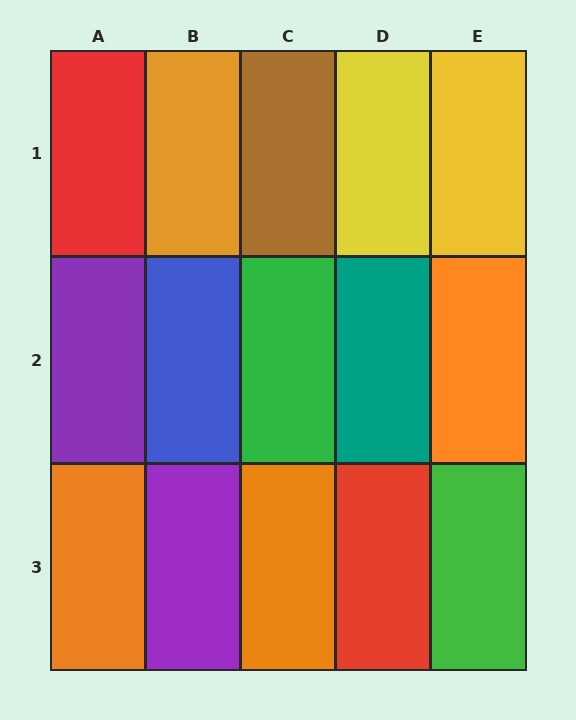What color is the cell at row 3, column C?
Orange.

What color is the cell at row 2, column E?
Orange.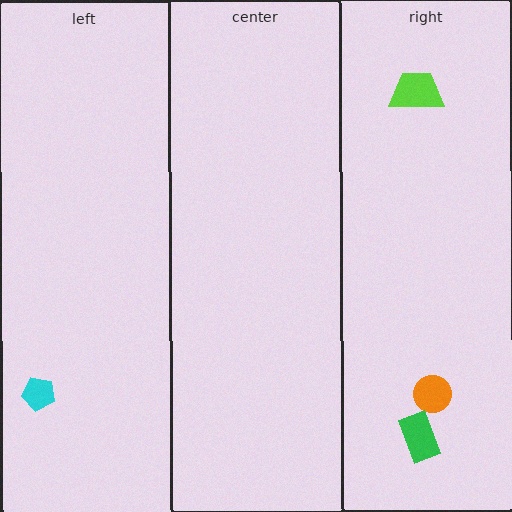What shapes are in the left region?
The cyan pentagon.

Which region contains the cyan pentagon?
The left region.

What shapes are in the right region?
The lime trapezoid, the orange circle, the green rectangle.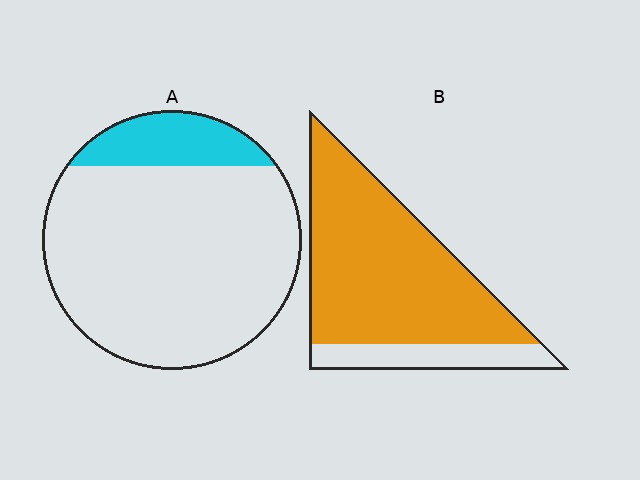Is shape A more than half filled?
No.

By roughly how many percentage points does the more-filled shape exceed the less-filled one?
By roughly 65 percentage points (B over A).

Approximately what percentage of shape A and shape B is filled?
A is approximately 15% and B is approximately 80%.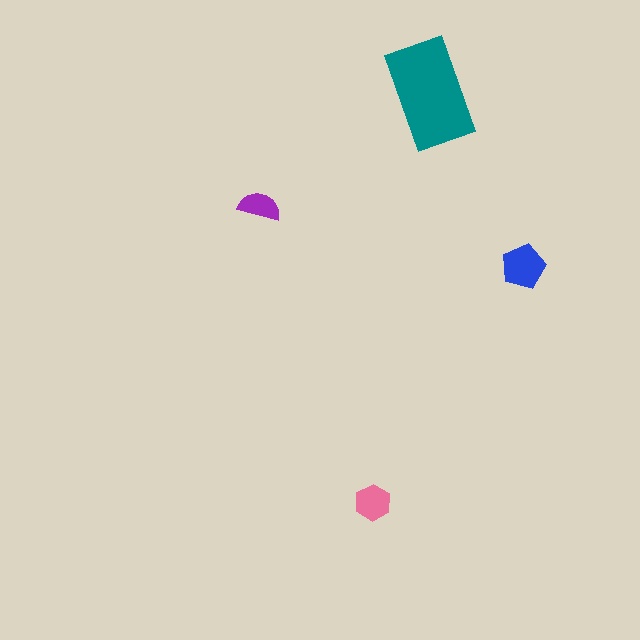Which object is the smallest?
The purple semicircle.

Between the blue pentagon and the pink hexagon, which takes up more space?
The blue pentagon.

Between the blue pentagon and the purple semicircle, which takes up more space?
The blue pentagon.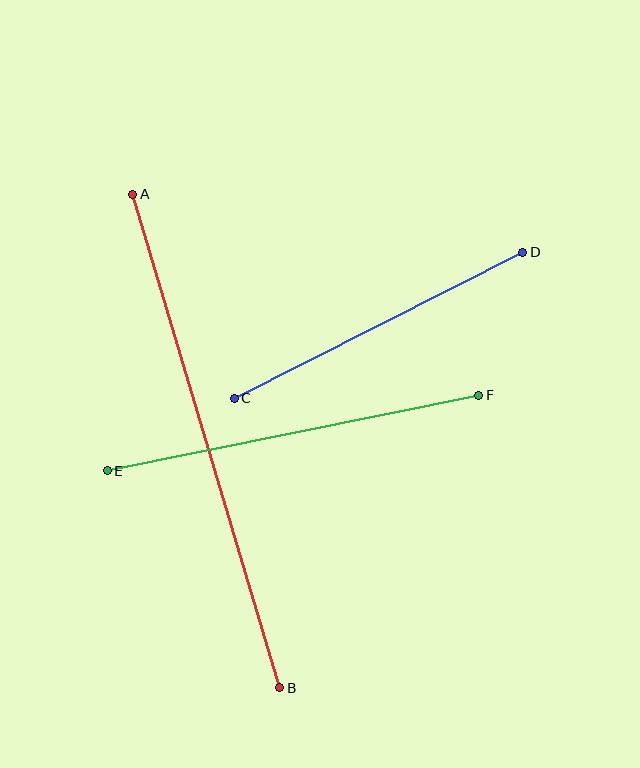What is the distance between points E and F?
The distance is approximately 379 pixels.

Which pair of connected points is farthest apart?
Points A and B are farthest apart.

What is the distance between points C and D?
The distance is approximately 323 pixels.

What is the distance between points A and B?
The distance is approximately 515 pixels.